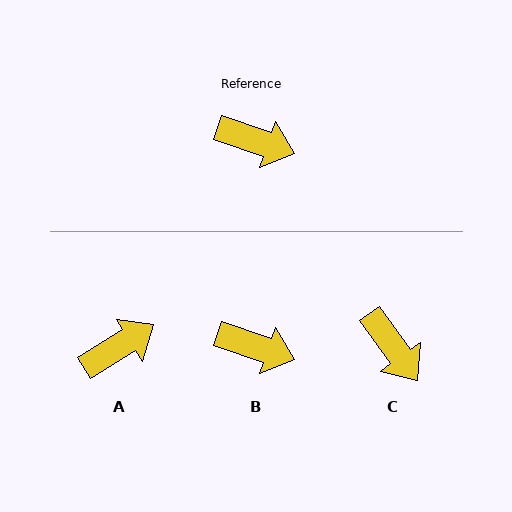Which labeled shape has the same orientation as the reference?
B.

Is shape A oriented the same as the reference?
No, it is off by about 51 degrees.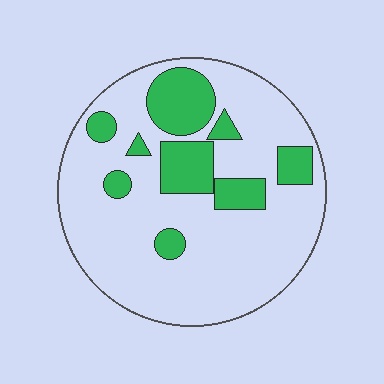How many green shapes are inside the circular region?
9.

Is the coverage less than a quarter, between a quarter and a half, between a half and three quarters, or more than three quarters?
Less than a quarter.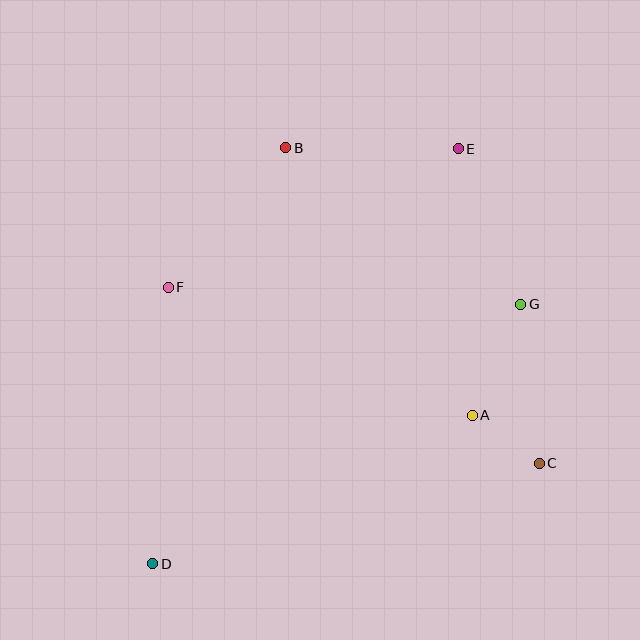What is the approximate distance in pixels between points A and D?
The distance between A and D is approximately 352 pixels.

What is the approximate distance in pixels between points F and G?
The distance between F and G is approximately 353 pixels.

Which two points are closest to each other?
Points A and C are closest to each other.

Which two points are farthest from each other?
Points D and E are farthest from each other.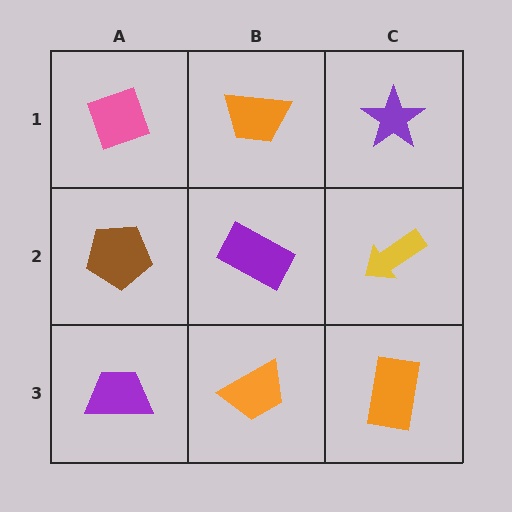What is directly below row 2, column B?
An orange trapezoid.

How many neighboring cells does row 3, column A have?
2.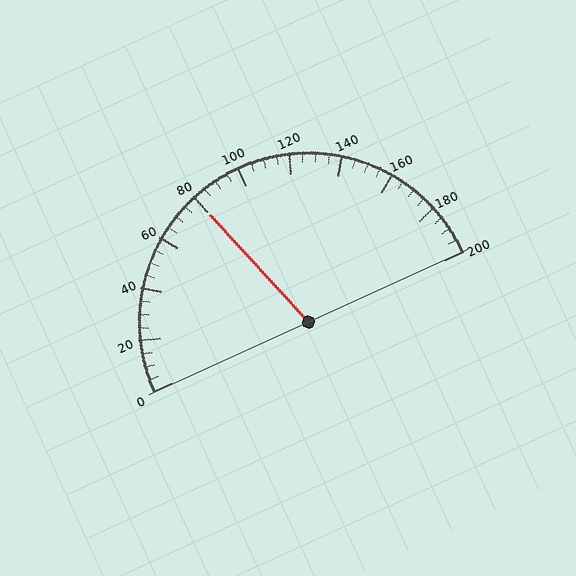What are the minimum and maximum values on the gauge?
The gauge ranges from 0 to 200.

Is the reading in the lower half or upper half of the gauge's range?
The reading is in the lower half of the range (0 to 200).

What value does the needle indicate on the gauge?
The needle indicates approximately 80.